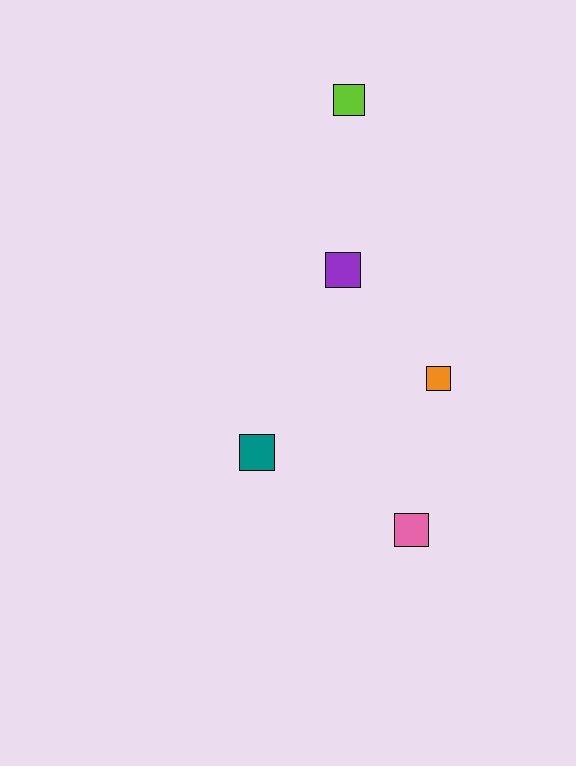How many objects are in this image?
There are 5 objects.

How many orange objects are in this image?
There is 1 orange object.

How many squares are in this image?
There are 5 squares.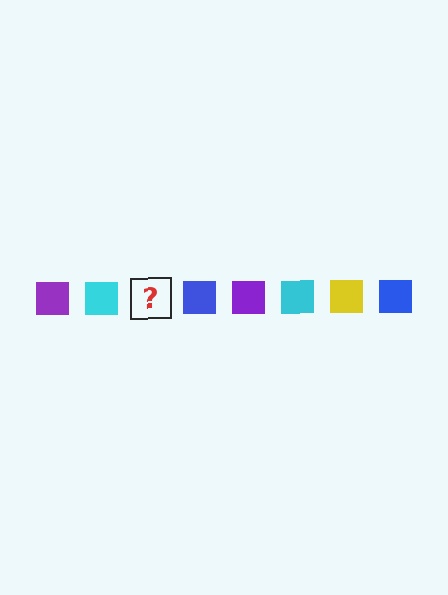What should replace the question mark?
The question mark should be replaced with a yellow square.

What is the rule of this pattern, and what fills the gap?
The rule is that the pattern cycles through purple, cyan, yellow, blue squares. The gap should be filled with a yellow square.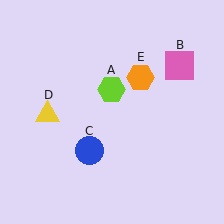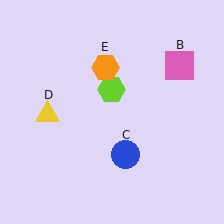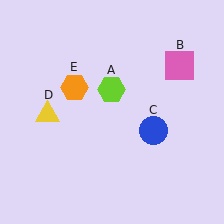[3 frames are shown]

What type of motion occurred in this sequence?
The blue circle (object C), orange hexagon (object E) rotated counterclockwise around the center of the scene.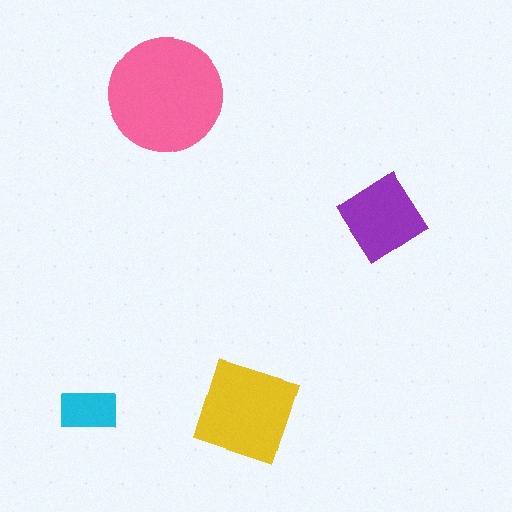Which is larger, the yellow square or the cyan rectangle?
The yellow square.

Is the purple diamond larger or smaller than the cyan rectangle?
Larger.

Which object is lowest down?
The cyan rectangle is bottommost.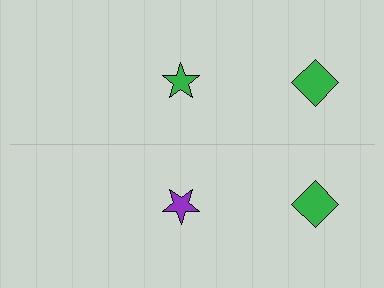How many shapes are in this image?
There are 4 shapes in this image.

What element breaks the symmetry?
The purple star on the bottom side breaks the symmetry — its mirror counterpart is green.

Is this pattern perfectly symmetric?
No, the pattern is not perfectly symmetric. The purple star on the bottom side breaks the symmetry — its mirror counterpart is green.